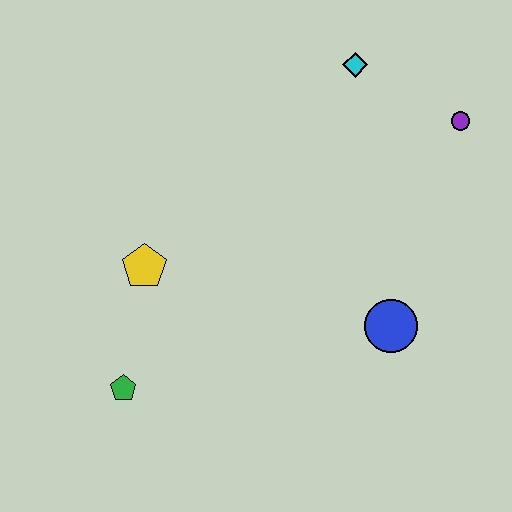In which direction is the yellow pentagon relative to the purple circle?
The yellow pentagon is to the left of the purple circle.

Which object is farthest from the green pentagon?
The purple circle is farthest from the green pentagon.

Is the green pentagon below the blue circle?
Yes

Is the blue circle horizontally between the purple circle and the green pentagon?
Yes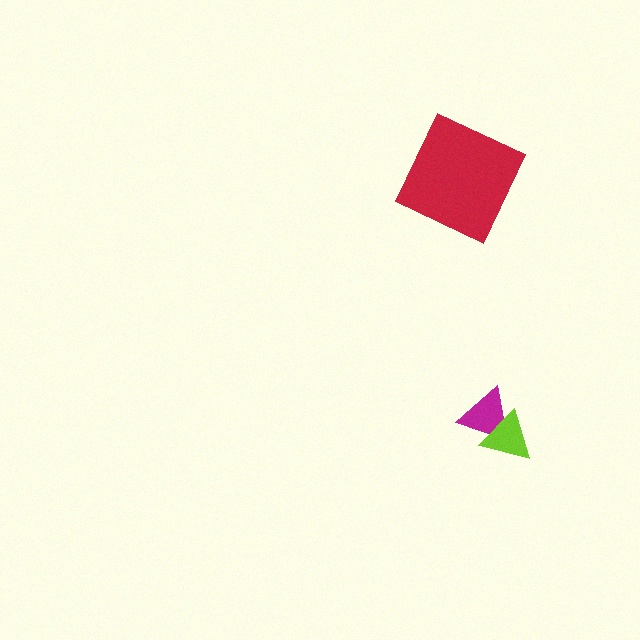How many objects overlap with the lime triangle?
1 object overlaps with the lime triangle.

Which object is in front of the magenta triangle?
The lime triangle is in front of the magenta triangle.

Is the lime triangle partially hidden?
No, no other shape covers it.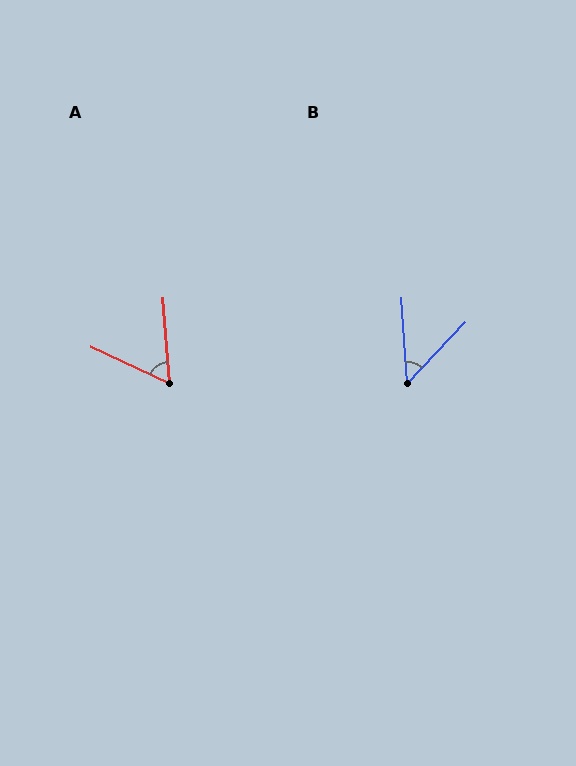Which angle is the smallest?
B, at approximately 47 degrees.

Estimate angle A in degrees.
Approximately 61 degrees.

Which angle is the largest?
A, at approximately 61 degrees.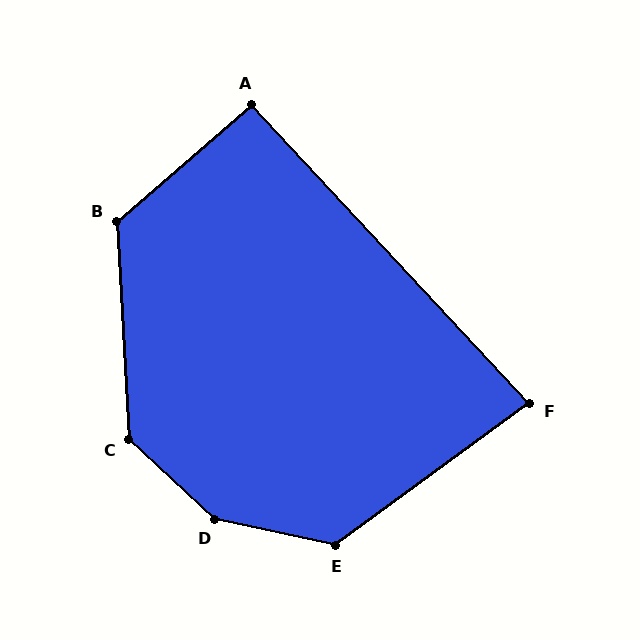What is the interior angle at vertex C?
Approximately 136 degrees (obtuse).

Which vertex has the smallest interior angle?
F, at approximately 83 degrees.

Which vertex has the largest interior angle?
D, at approximately 149 degrees.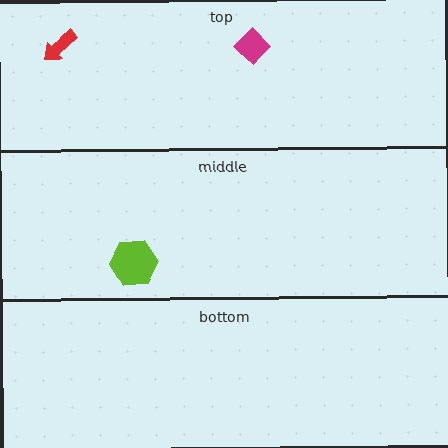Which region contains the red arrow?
The top region.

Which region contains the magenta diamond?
The top region.